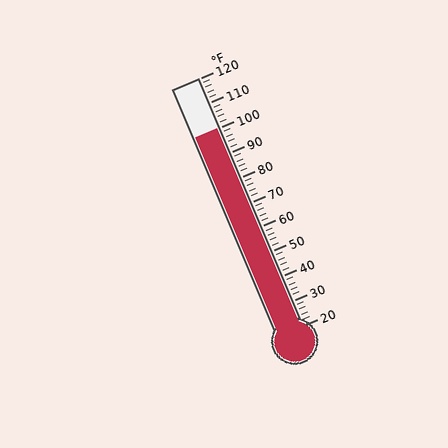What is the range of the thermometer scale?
The thermometer scale ranges from 20°F to 120°F.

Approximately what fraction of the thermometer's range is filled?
The thermometer is filled to approximately 80% of its range.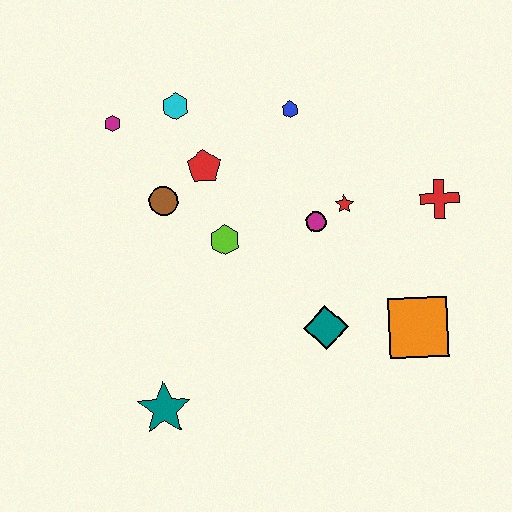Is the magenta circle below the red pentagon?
Yes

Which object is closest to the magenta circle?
The red star is closest to the magenta circle.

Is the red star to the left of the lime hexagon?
No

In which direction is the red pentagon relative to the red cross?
The red pentagon is to the left of the red cross.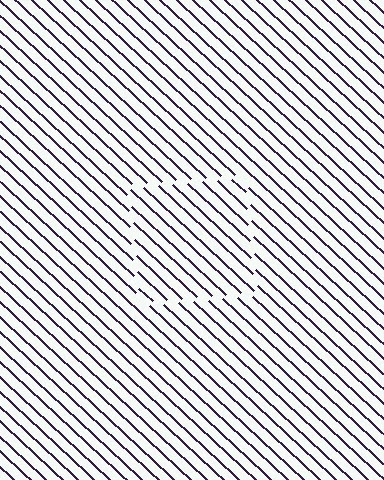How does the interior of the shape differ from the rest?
The interior of the shape contains the same grating, shifted by half a period — the contour is defined by the phase discontinuity where line-ends from the inner and outer gratings abut.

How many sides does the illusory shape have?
4 sides — the line-ends trace a square.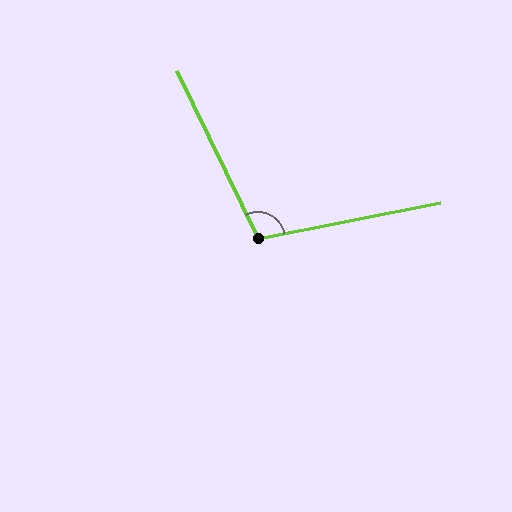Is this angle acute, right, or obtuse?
It is obtuse.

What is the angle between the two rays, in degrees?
Approximately 104 degrees.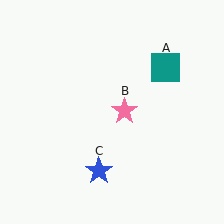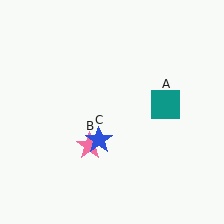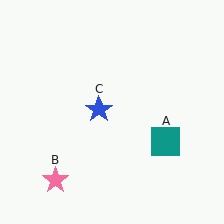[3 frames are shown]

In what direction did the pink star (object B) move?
The pink star (object B) moved down and to the left.